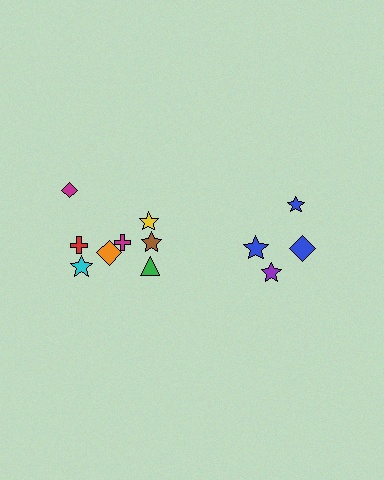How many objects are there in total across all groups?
There are 12 objects.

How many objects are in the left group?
There are 8 objects.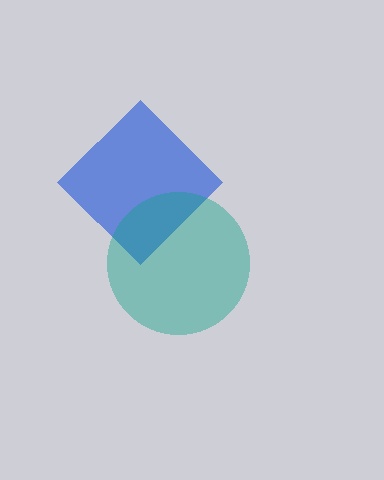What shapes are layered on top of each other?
The layered shapes are: a blue diamond, a teal circle.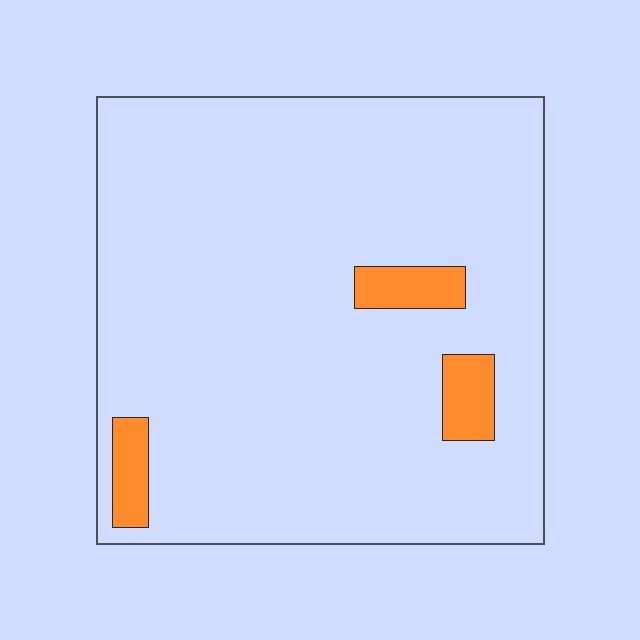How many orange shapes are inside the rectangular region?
3.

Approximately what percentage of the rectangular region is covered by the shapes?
Approximately 5%.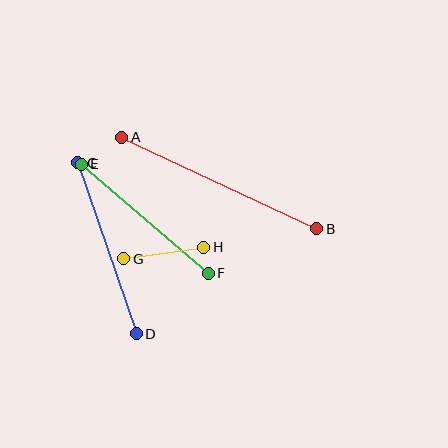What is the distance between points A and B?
The distance is approximately 216 pixels.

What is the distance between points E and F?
The distance is approximately 167 pixels.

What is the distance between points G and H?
The distance is approximately 81 pixels.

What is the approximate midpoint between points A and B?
The midpoint is at approximately (219, 183) pixels.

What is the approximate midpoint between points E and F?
The midpoint is at approximately (145, 219) pixels.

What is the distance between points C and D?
The distance is approximately 180 pixels.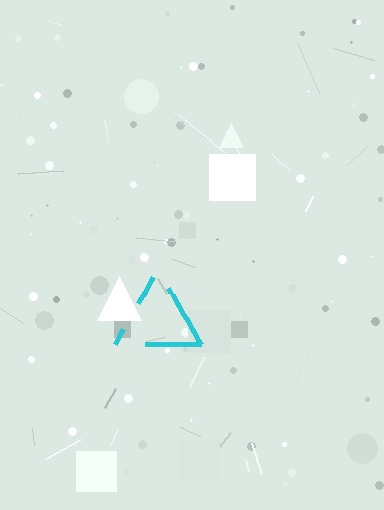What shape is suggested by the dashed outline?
The dashed outline suggests a triangle.